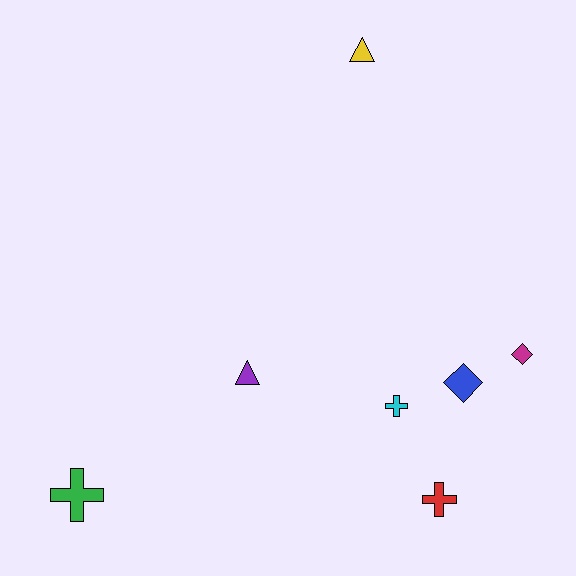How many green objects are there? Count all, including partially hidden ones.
There is 1 green object.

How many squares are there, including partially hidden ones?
There are no squares.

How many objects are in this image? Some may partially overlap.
There are 7 objects.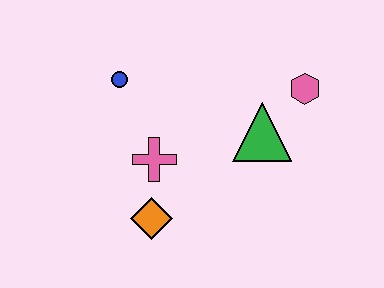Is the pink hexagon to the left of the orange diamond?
No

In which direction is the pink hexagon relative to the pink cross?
The pink hexagon is to the right of the pink cross.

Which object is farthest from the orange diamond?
The pink hexagon is farthest from the orange diamond.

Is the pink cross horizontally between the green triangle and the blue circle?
Yes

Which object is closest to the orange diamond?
The pink cross is closest to the orange diamond.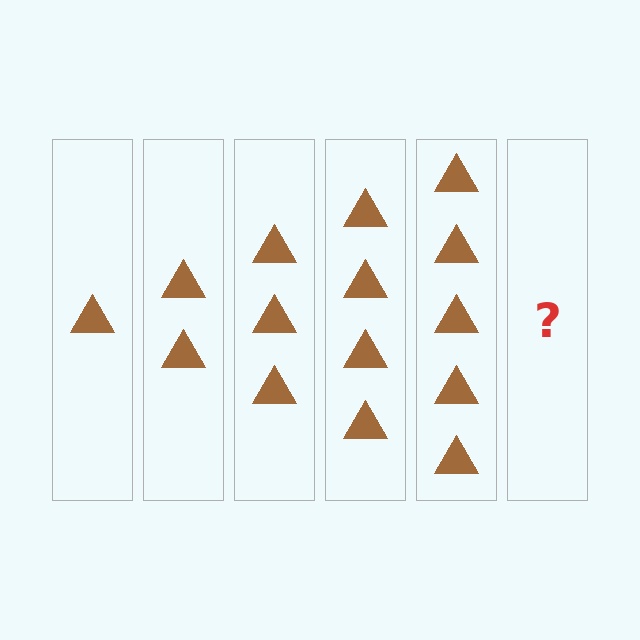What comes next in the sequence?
The next element should be 6 triangles.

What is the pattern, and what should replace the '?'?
The pattern is that each step adds one more triangle. The '?' should be 6 triangles.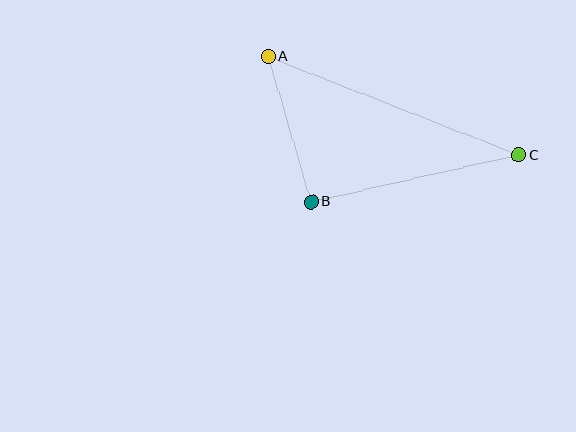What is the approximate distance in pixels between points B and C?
The distance between B and C is approximately 213 pixels.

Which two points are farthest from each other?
Points A and C are farthest from each other.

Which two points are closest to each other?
Points A and B are closest to each other.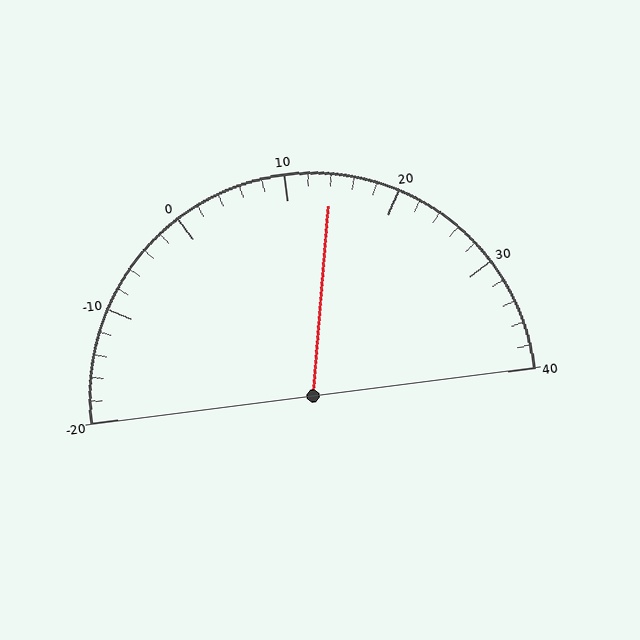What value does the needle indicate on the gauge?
The needle indicates approximately 14.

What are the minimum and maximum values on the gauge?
The gauge ranges from -20 to 40.